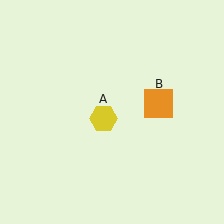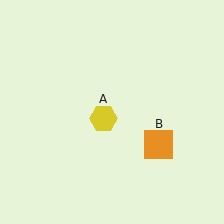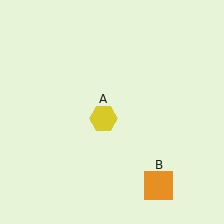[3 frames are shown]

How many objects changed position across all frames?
1 object changed position: orange square (object B).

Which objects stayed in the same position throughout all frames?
Yellow hexagon (object A) remained stationary.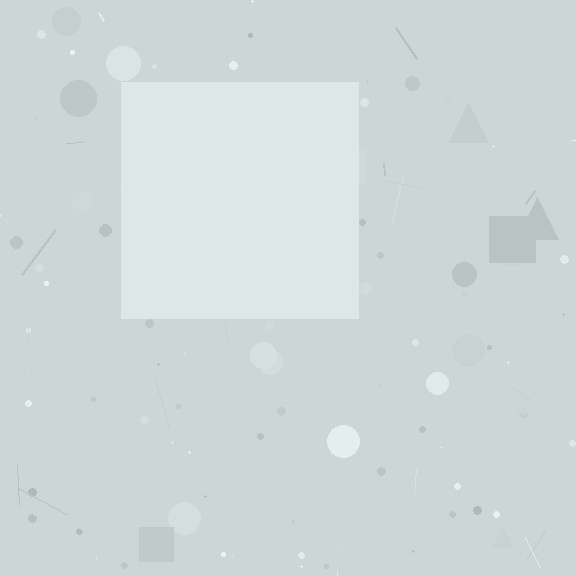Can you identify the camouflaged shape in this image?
The camouflaged shape is a square.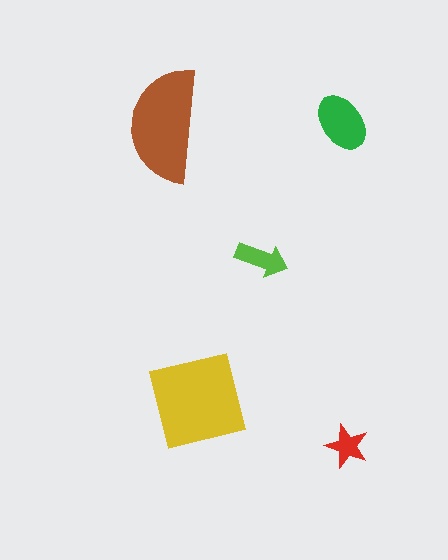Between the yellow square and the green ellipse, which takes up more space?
The yellow square.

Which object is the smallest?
The red star.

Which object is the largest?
The yellow square.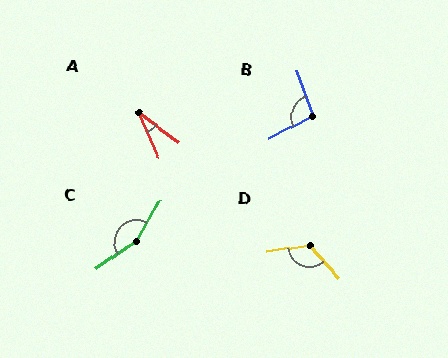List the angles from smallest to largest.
A (30°), B (98°), D (123°), C (155°).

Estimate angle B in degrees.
Approximately 98 degrees.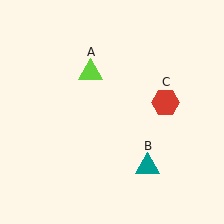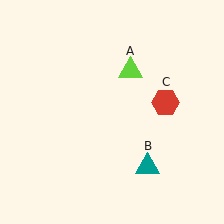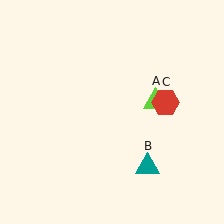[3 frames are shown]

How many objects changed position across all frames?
1 object changed position: lime triangle (object A).